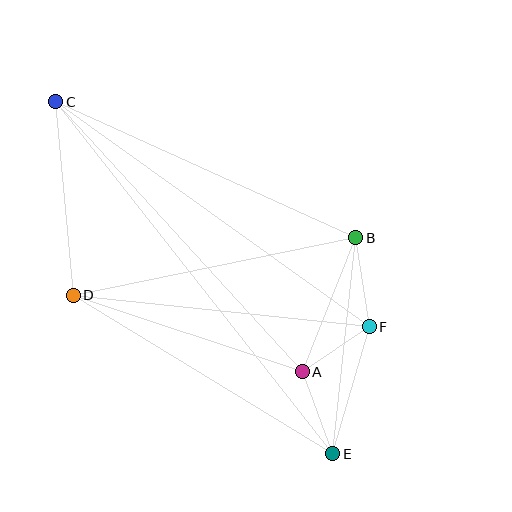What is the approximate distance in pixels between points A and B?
The distance between A and B is approximately 144 pixels.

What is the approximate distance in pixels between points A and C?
The distance between A and C is approximately 366 pixels.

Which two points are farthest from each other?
Points C and E are farthest from each other.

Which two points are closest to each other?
Points A and F are closest to each other.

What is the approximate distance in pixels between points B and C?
The distance between B and C is approximately 330 pixels.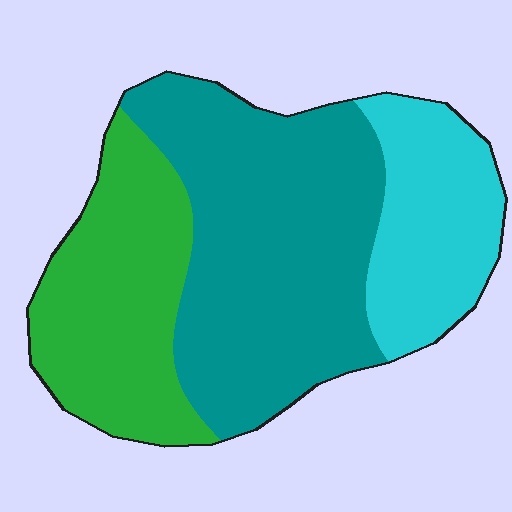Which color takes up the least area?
Cyan, at roughly 20%.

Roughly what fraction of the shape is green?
Green covers 30% of the shape.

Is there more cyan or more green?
Green.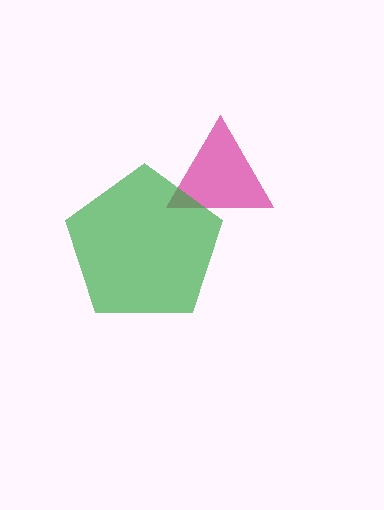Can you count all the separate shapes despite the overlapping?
Yes, there are 2 separate shapes.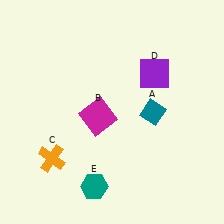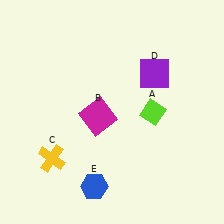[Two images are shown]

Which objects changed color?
A changed from teal to lime. C changed from orange to yellow. E changed from teal to blue.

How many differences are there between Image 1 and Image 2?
There are 3 differences between the two images.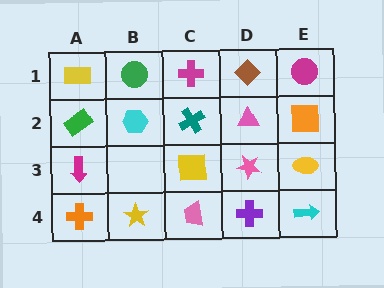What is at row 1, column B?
A green circle.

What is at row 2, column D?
A pink triangle.